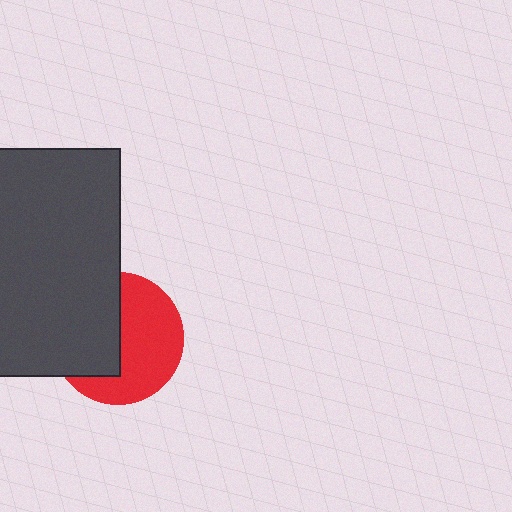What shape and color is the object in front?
The object in front is a dark gray rectangle.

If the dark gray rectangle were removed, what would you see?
You would see the complete red circle.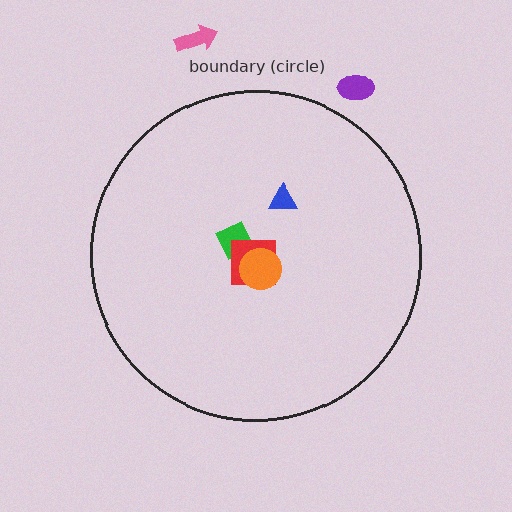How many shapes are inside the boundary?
4 inside, 2 outside.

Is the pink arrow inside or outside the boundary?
Outside.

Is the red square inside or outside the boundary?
Inside.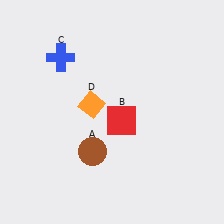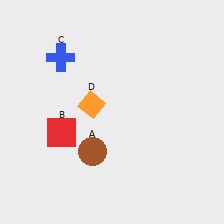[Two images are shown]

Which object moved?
The red square (B) moved left.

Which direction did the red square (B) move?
The red square (B) moved left.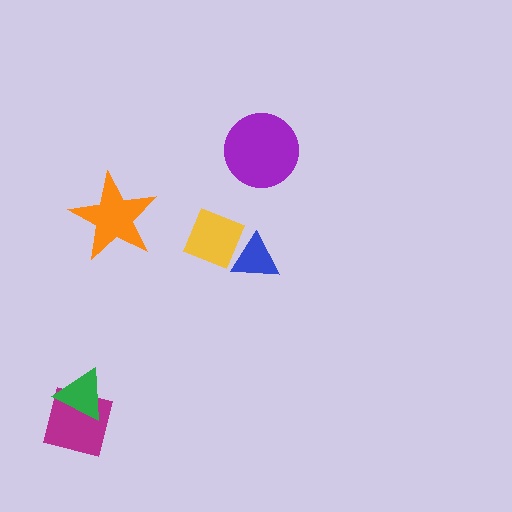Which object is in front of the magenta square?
The green triangle is in front of the magenta square.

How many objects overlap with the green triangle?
1 object overlaps with the green triangle.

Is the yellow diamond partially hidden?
Yes, it is partially covered by another shape.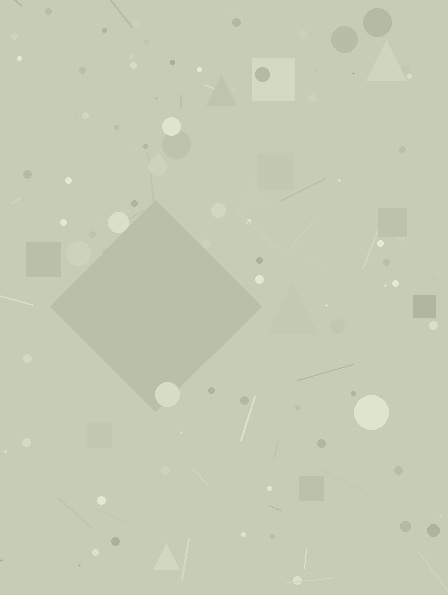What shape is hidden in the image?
A diamond is hidden in the image.